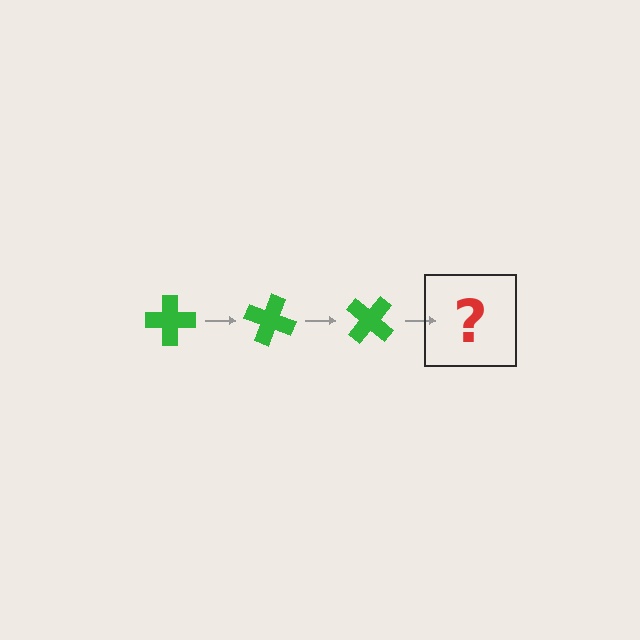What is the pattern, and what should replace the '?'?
The pattern is that the cross rotates 20 degrees each step. The '?' should be a green cross rotated 60 degrees.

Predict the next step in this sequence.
The next step is a green cross rotated 60 degrees.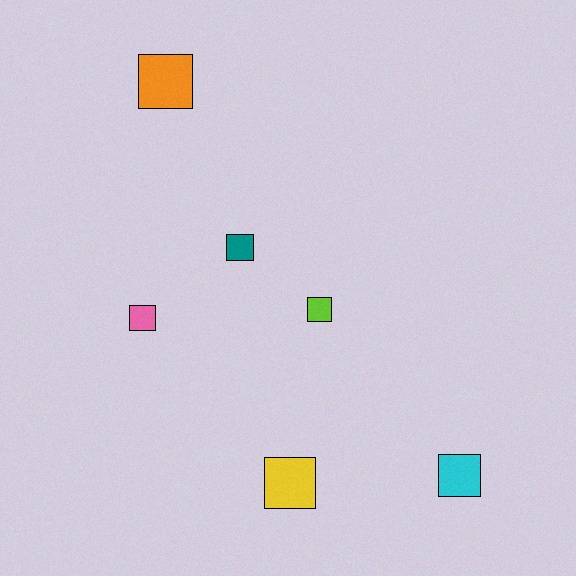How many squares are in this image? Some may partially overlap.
There are 6 squares.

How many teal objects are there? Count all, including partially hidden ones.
There is 1 teal object.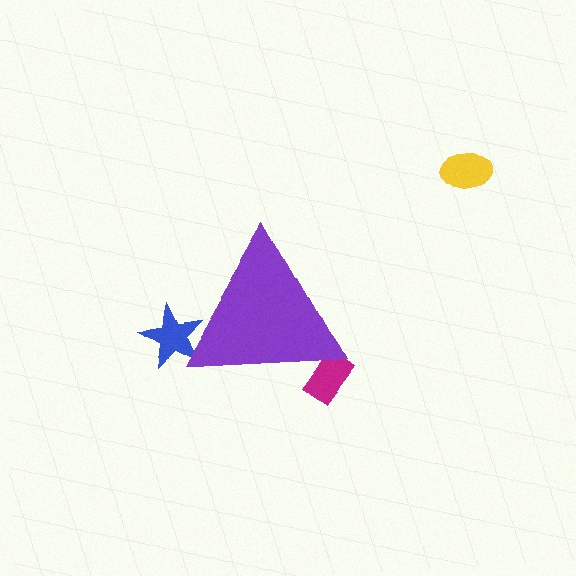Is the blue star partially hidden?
Yes, the blue star is partially hidden behind the purple triangle.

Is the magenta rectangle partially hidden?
Yes, the magenta rectangle is partially hidden behind the purple triangle.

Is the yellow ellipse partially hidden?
No, the yellow ellipse is fully visible.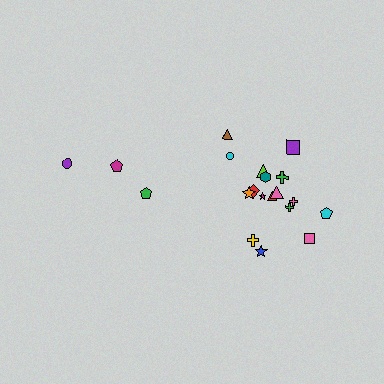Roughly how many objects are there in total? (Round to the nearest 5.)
Roughly 20 objects in total.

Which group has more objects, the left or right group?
The right group.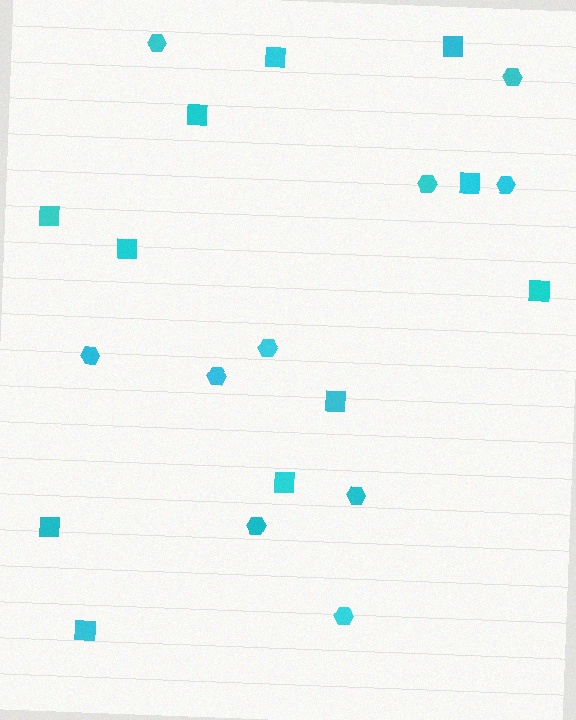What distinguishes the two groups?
There are 2 groups: one group of squares (11) and one group of hexagons (10).